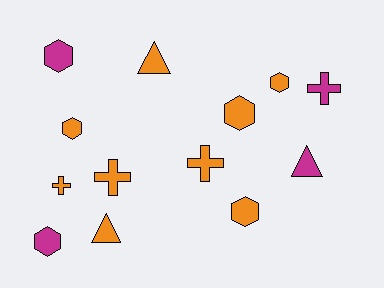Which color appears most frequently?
Orange, with 9 objects.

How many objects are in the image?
There are 13 objects.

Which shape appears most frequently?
Hexagon, with 6 objects.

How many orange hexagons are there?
There are 4 orange hexagons.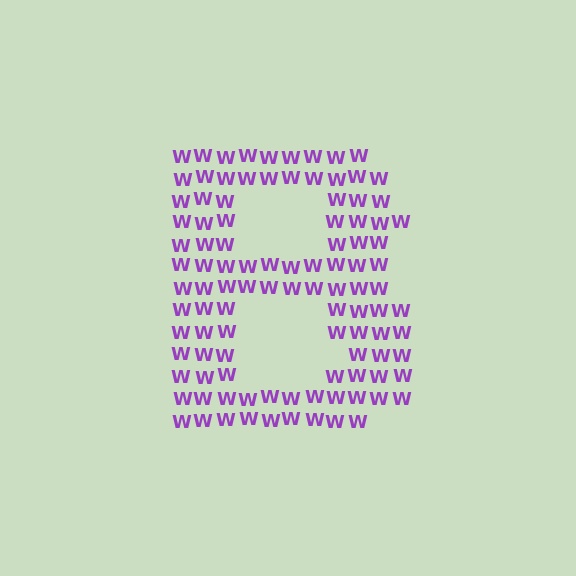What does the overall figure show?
The overall figure shows the letter B.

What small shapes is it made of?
It is made of small letter W's.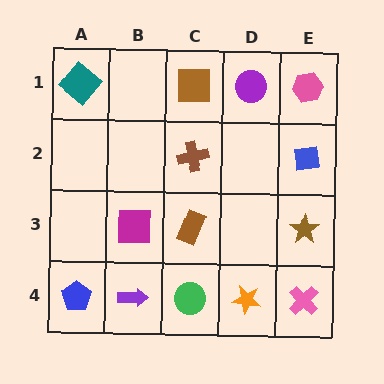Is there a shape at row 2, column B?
No, that cell is empty.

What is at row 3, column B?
A magenta square.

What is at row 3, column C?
A brown rectangle.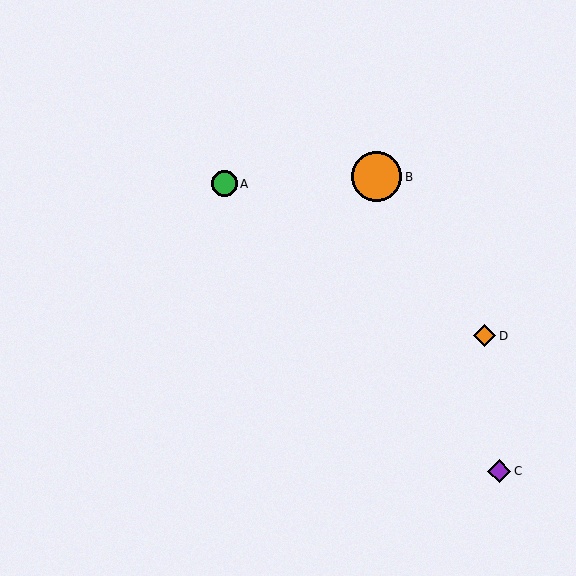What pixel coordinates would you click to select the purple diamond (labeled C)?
Click at (499, 471) to select the purple diamond C.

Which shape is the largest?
The orange circle (labeled B) is the largest.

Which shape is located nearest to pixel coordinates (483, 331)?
The orange diamond (labeled D) at (484, 336) is nearest to that location.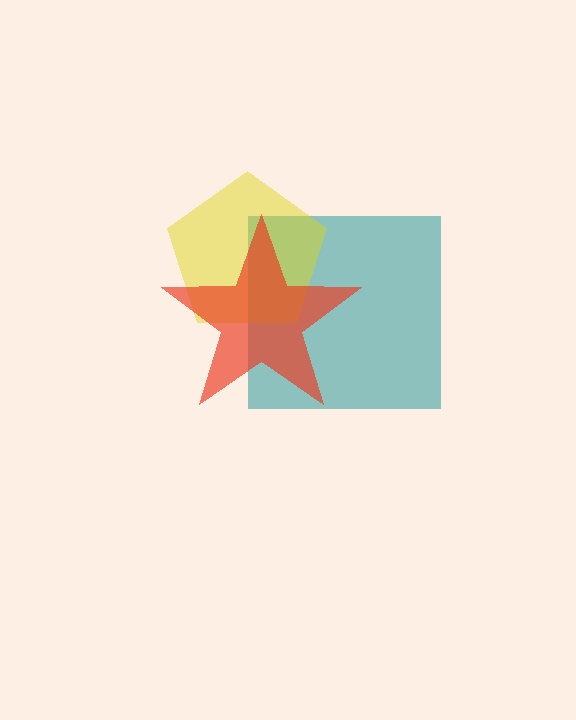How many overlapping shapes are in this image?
There are 3 overlapping shapes in the image.